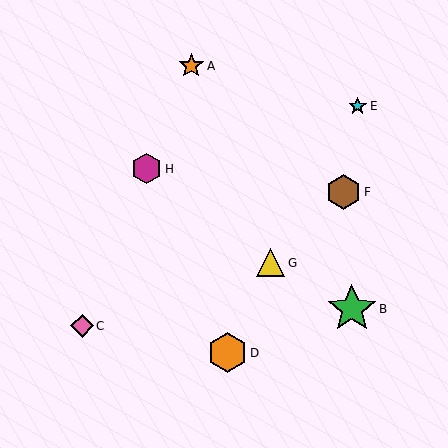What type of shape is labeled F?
Shape F is a brown hexagon.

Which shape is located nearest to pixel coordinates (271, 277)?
The yellow triangle (labeled G) at (271, 263) is nearest to that location.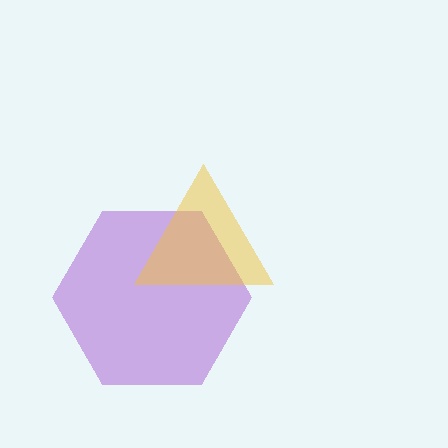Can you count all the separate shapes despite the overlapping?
Yes, there are 2 separate shapes.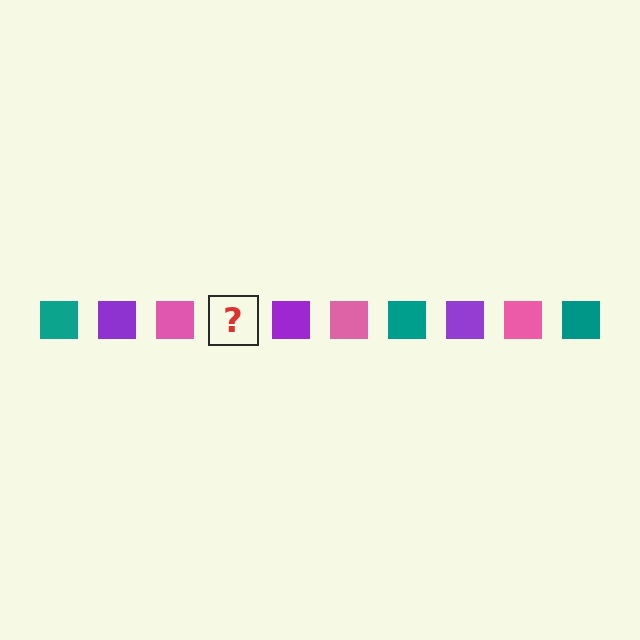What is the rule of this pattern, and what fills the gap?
The rule is that the pattern cycles through teal, purple, pink squares. The gap should be filled with a teal square.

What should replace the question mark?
The question mark should be replaced with a teal square.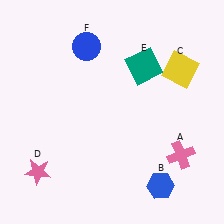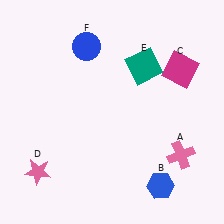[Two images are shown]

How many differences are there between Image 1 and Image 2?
There is 1 difference between the two images.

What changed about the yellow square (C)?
In Image 1, C is yellow. In Image 2, it changed to magenta.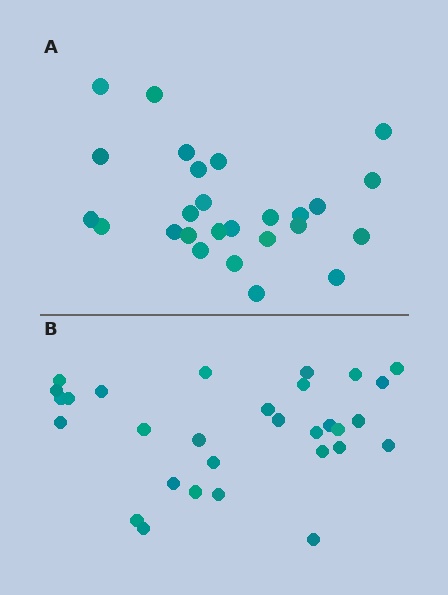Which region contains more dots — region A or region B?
Region B (the bottom region) has more dots.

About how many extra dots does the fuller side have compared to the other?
Region B has about 4 more dots than region A.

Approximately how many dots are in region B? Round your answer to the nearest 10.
About 30 dots.